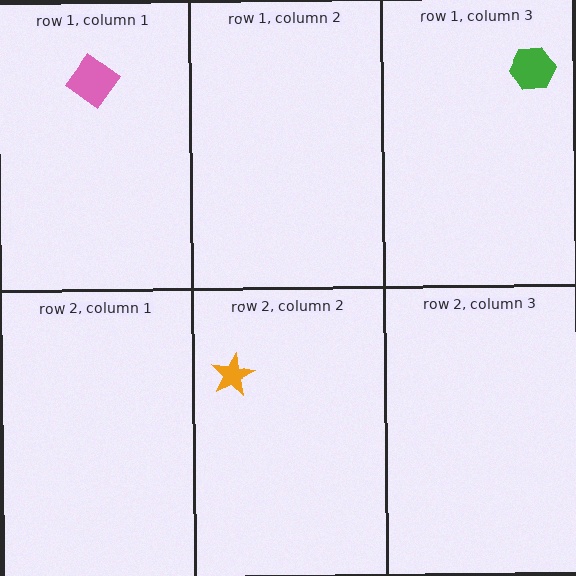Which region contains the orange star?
The row 2, column 2 region.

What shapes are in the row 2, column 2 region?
The orange star.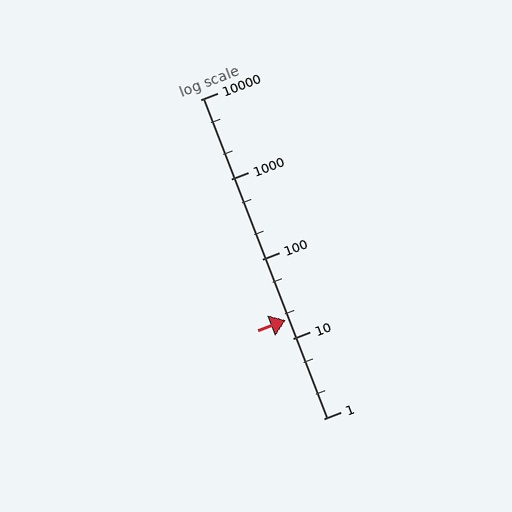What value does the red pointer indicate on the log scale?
The pointer indicates approximately 17.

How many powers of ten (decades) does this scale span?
The scale spans 4 decades, from 1 to 10000.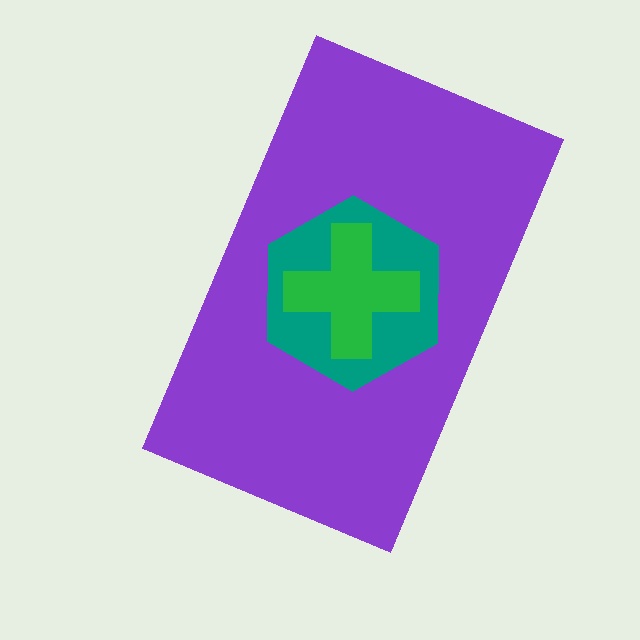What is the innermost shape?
The green cross.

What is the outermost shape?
The purple rectangle.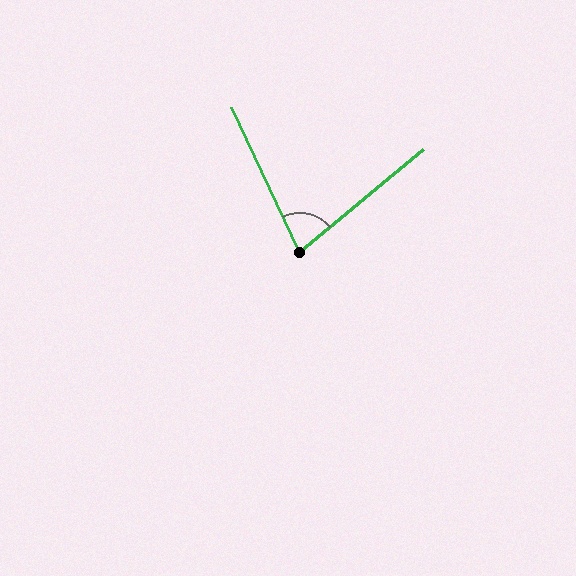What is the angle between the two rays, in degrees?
Approximately 75 degrees.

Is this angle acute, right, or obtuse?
It is acute.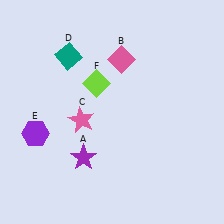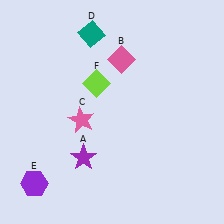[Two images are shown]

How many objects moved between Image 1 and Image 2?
2 objects moved between the two images.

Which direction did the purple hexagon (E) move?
The purple hexagon (E) moved down.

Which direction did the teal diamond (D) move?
The teal diamond (D) moved right.